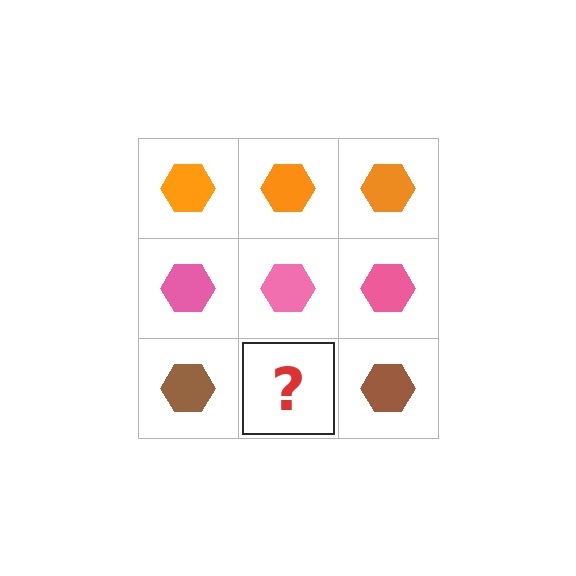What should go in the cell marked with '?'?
The missing cell should contain a brown hexagon.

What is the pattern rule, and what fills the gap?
The rule is that each row has a consistent color. The gap should be filled with a brown hexagon.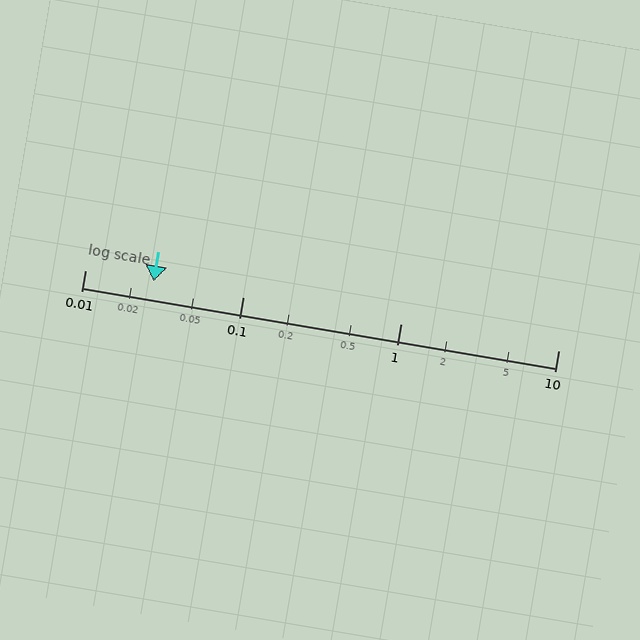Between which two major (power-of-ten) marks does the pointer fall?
The pointer is between 0.01 and 0.1.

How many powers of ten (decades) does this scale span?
The scale spans 3 decades, from 0.01 to 10.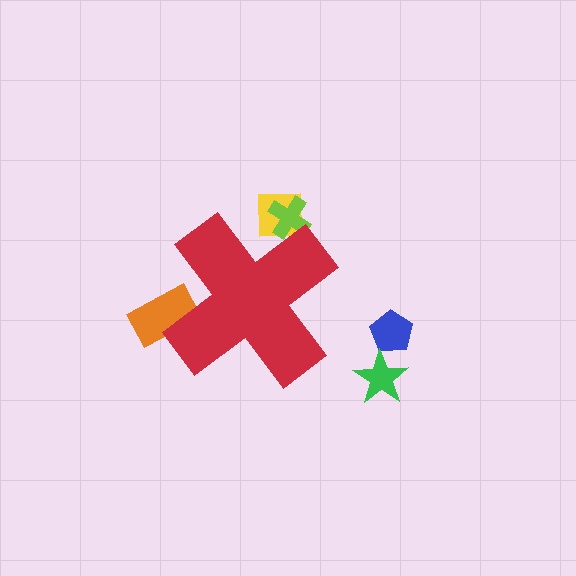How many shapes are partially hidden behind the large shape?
3 shapes are partially hidden.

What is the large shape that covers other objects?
A red cross.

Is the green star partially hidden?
No, the green star is fully visible.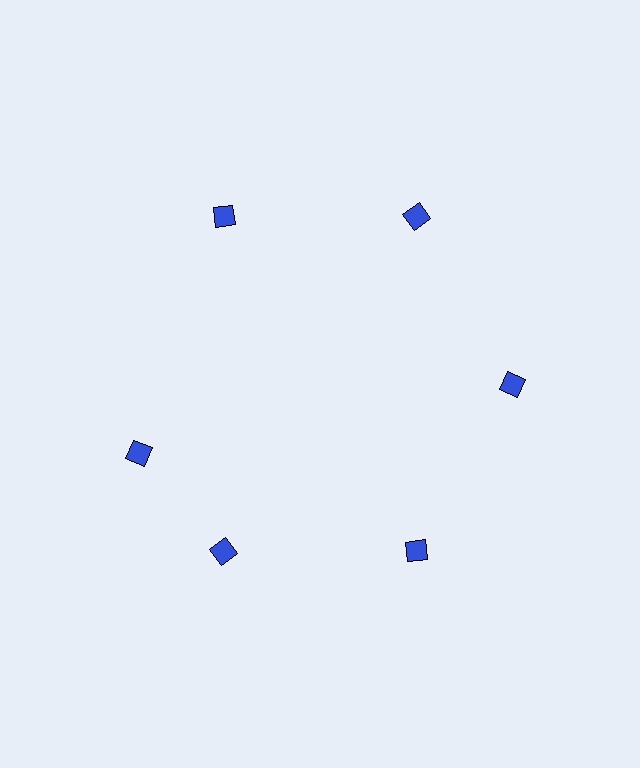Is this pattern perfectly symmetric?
No. The 6 blue diamonds are arranged in a ring, but one element near the 9 o'clock position is rotated out of alignment along the ring, breaking the 6-fold rotational symmetry.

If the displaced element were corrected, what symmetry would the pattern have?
It would have 6-fold rotational symmetry — the pattern would map onto itself every 60 degrees.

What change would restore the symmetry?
The symmetry would be restored by rotating it back into even spacing with its neighbors so that all 6 diamonds sit at equal angles and equal distance from the center.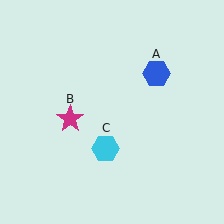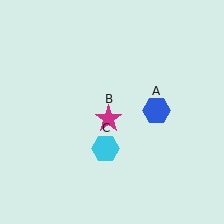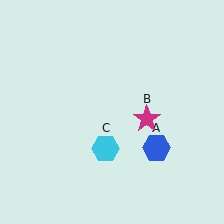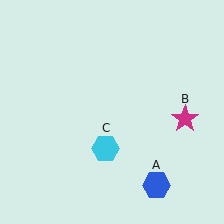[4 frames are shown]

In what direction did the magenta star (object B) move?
The magenta star (object B) moved right.